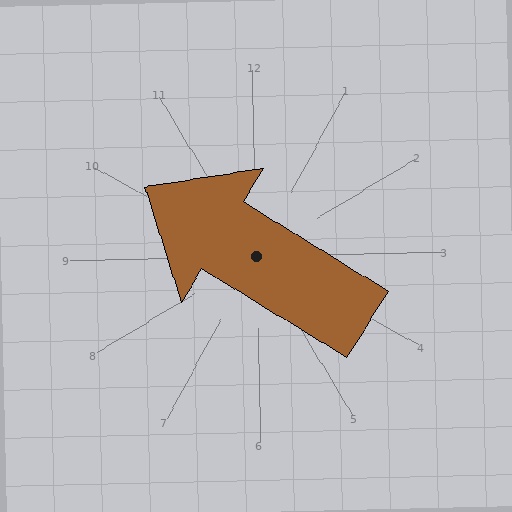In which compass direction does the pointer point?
Northwest.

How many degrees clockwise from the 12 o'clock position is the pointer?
Approximately 303 degrees.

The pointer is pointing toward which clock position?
Roughly 10 o'clock.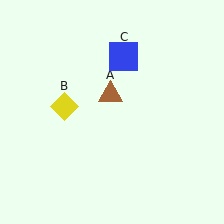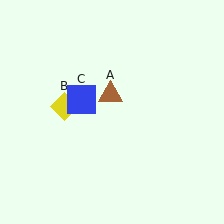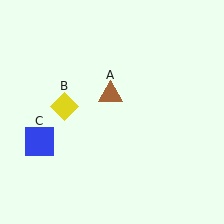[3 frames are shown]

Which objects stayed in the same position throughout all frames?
Brown triangle (object A) and yellow diamond (object B) remained stationary.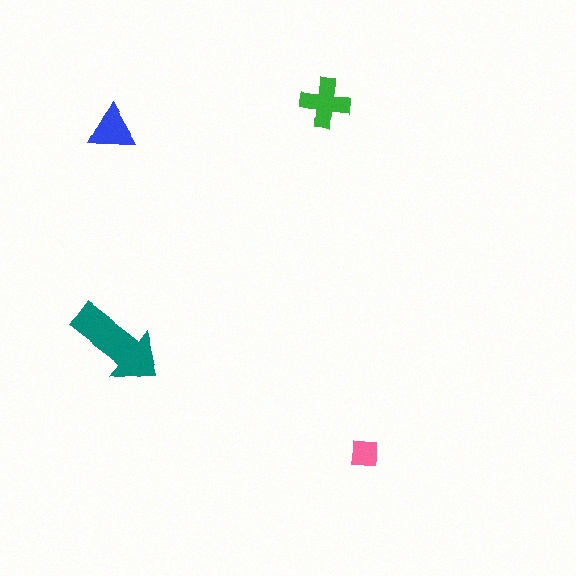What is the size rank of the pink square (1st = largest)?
4th.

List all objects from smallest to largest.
The pink square, the blue triangle, the green cross, the teal arrow.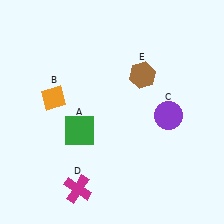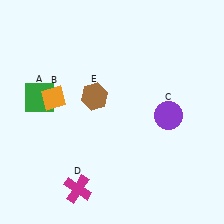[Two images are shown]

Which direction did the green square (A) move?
The green square (A) moved left.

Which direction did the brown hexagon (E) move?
The brown hexagon (E) moved left.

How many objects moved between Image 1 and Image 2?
2 objects moved between the two images.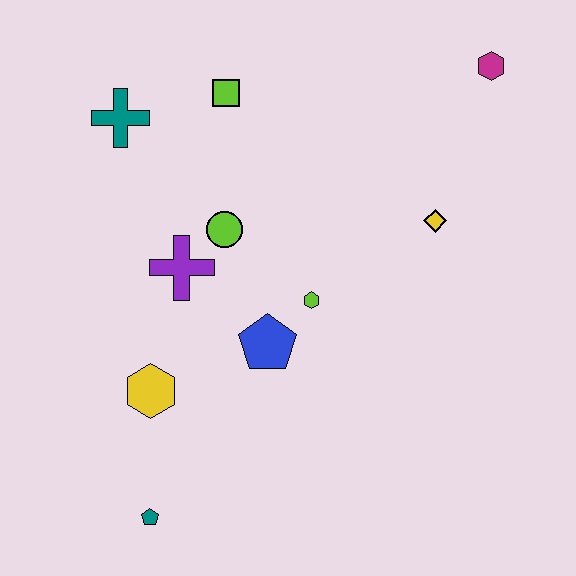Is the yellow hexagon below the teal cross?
Yes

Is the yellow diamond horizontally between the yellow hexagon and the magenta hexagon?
Yes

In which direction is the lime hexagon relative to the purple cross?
The lime hexagon is to the right of the purple cross.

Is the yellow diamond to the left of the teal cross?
No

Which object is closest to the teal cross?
The lime square is closest to the teal cross.